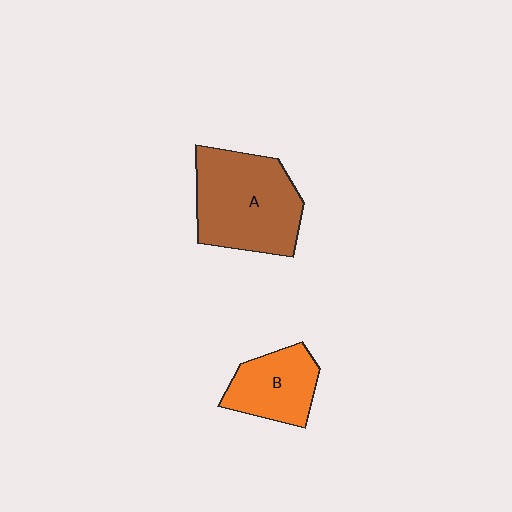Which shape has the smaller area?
Shape B (orange).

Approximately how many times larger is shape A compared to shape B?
Approximately 1.7 times.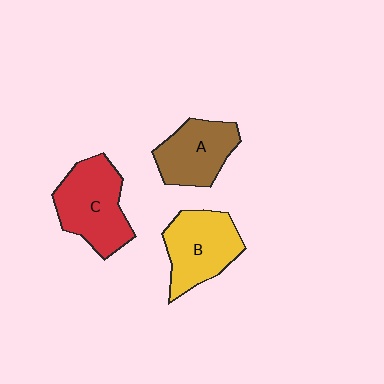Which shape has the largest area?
Shape C (red).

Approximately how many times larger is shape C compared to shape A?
Approximately 1.2 times.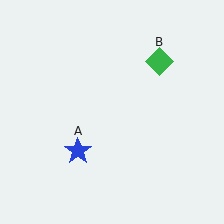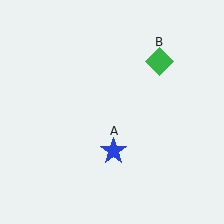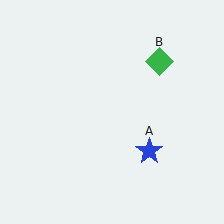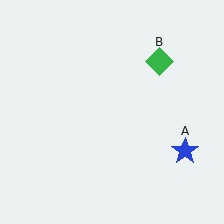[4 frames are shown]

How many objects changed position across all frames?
1 object changed position: blue star (object A).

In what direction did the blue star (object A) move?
The blue star (object A) moved right.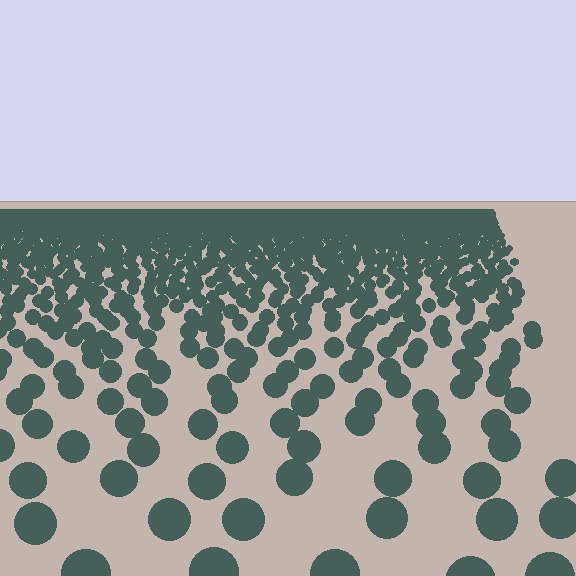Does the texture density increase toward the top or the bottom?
Density increases toward the top.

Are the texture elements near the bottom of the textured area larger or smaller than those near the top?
Larger. Near the bottom, elements are closer to the viewer and appear at a bigger on-screen size.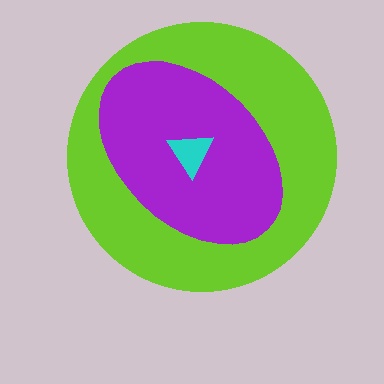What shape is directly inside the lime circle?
The purple ellipse.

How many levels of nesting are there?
3.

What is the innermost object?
The cyan triangle.